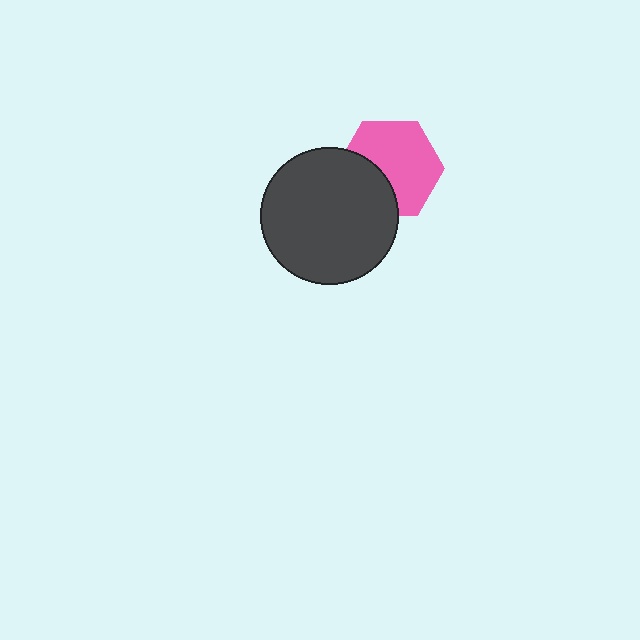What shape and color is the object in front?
The object in front is a dark gray circle.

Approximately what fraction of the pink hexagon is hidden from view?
Roughly 33% of the pink hexagon is hidden behind the dark gray circle.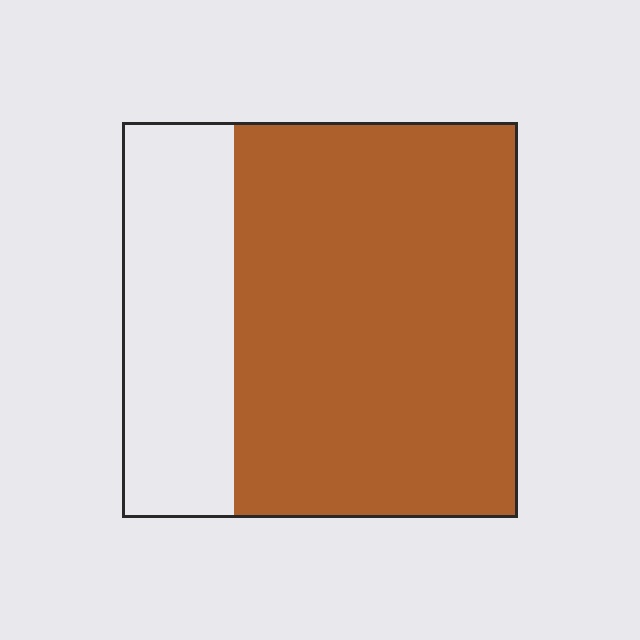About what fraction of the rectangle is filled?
About three quarters (3/4).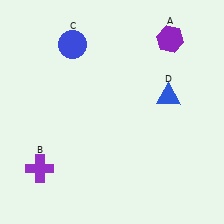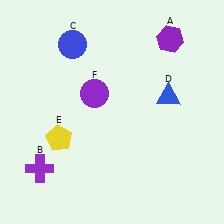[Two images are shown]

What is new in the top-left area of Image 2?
A purple circle (F) was added in the top-left area of Image 2.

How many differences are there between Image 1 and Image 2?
There are 2 differences between the two images.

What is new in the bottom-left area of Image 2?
A yellow pentagon (E) was added in the bottom-left area of Image 2.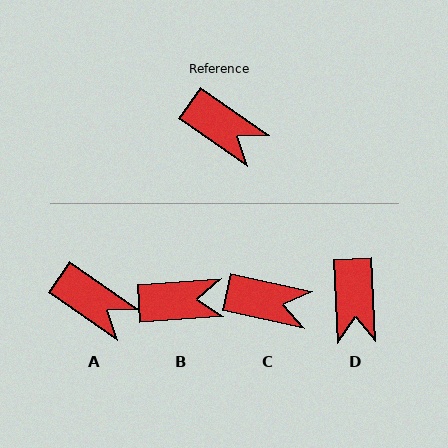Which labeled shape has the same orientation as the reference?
A.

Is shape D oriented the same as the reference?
No, it is off by about 53 degrees.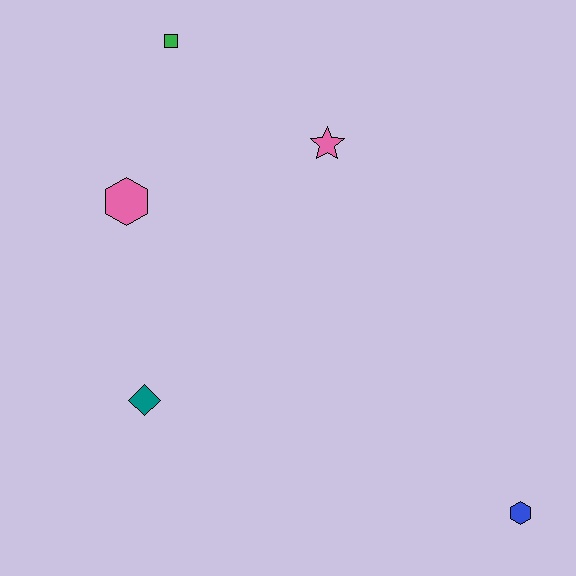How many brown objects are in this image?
There are no brown objects.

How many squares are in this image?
There is 1 square.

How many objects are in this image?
There are 5 objects.